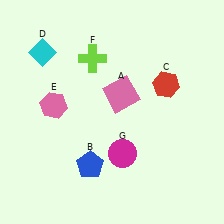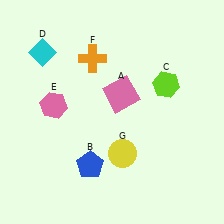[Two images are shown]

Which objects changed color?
C changed from red to lime. F changed from lime to orange. G changed from magenta to yellow.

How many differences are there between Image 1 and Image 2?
There are 3 differences between the two images.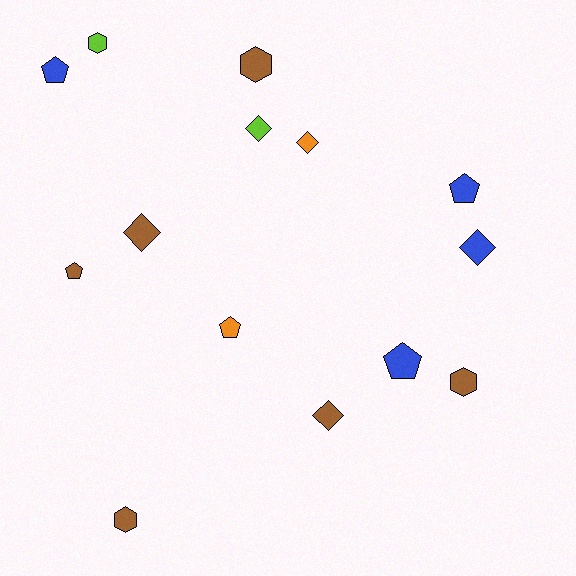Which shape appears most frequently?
Diamond, with 5 objects.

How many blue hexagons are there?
There are no blue hexagons.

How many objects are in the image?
There are 14 objects.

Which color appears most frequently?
Brown, with 6 objects.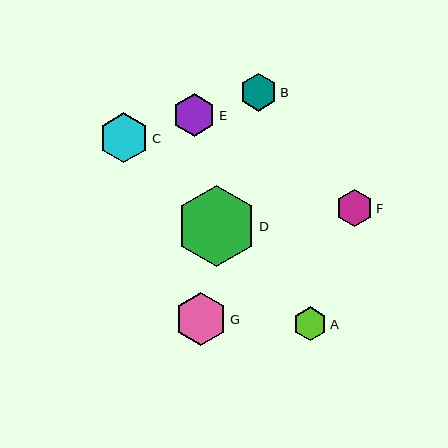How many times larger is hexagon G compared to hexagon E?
Hexagon G is approximately 1.2 times the size of hexagon E.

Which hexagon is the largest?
Hexagon D is the largest with a size of approximately 80 pixels.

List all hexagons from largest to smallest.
From largest to smallest: D, G, C, E, B, F, A.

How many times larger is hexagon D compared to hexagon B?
Hexagon D is approximately 2.1 times the size of hexagon B.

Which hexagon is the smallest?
Hexagon A is the smallest with a size of approximately 34 pixels.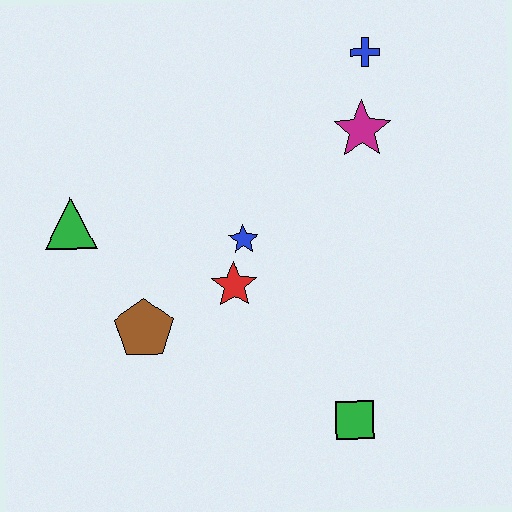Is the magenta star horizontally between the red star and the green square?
No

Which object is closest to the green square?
The red star is closest to the green square.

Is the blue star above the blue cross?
No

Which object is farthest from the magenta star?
The green triangle is farthest from the magenta star.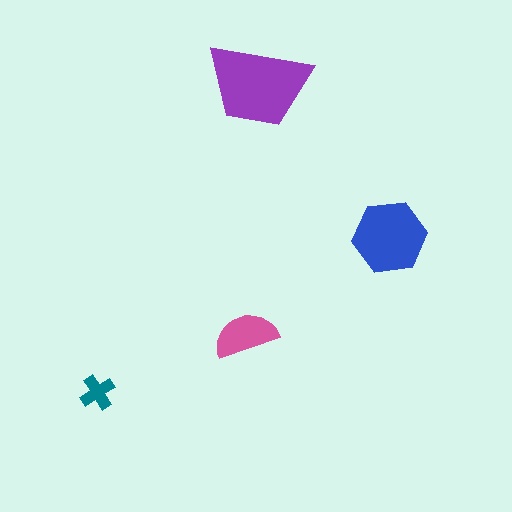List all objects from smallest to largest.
The teal cross, the pink semicircle, the blue hexagon, the purple trapezoid.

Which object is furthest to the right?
The blue hexagon is rightmost.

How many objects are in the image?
There are 4 objects in the image.